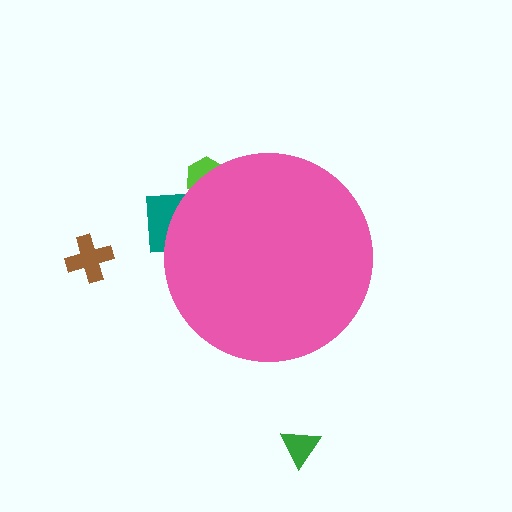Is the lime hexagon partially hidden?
Yes, the lime hexagon is partially hidden behind the pink circle.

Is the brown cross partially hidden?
No, the brown cross is fully visible.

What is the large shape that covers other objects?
A pink circle.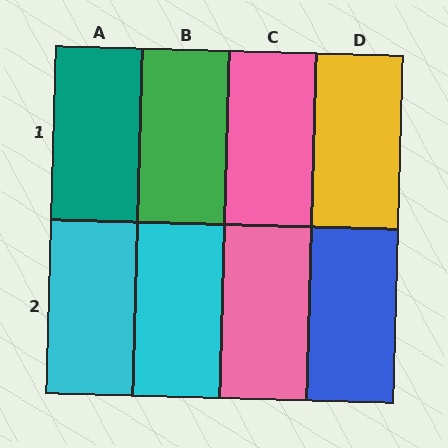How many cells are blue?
1 cell is blue.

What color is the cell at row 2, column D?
Blue.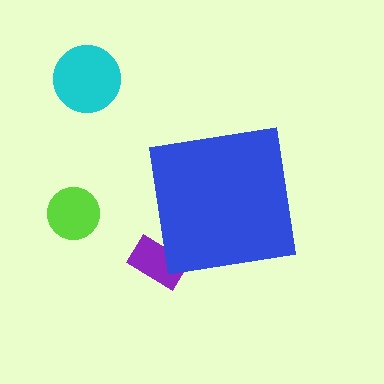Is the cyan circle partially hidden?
No, the cyan circle is fully visible.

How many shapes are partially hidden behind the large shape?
1 shape is partially hidden.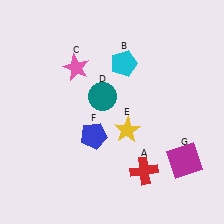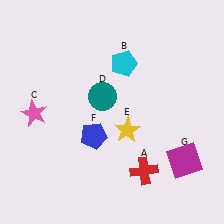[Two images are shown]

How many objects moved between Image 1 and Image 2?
1 object moved between the two images.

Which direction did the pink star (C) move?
The pink star (C) moved down.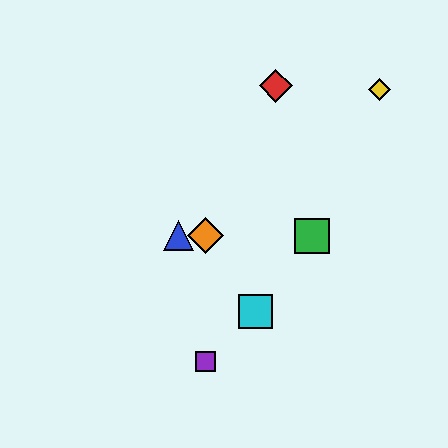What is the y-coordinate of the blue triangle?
The blue triangle is at y≈236.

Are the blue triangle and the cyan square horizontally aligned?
No, the blue triangle is at y≈236 and the cyan square is at y≈312.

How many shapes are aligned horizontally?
3 shapes (the blue triangle, the green square, the orange diamond) are aligned horizontally.